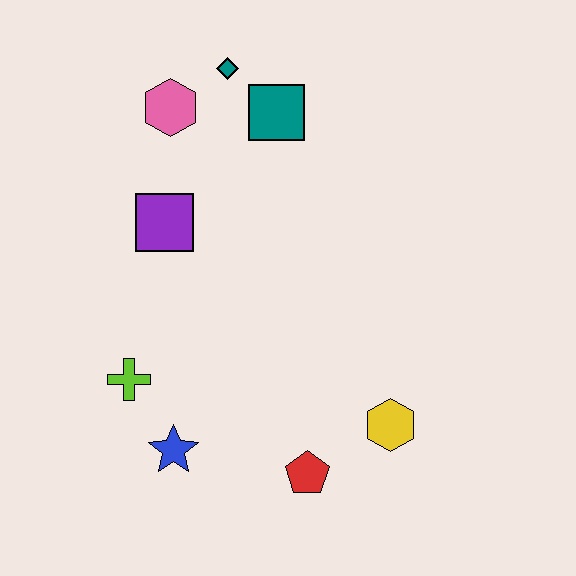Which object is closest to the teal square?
The teal diamond is closest to the teal square.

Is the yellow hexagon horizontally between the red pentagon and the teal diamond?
No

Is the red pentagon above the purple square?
No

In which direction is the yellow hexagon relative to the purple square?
The yellow hexagon is to the right of the purple square.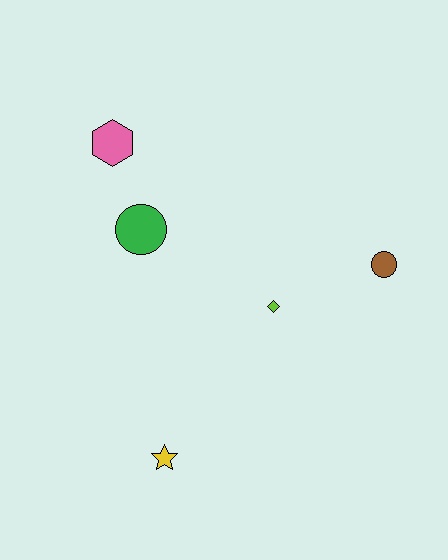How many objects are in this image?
There are 5 objects.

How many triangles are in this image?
There are no triangles.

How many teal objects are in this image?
There are no teal objects.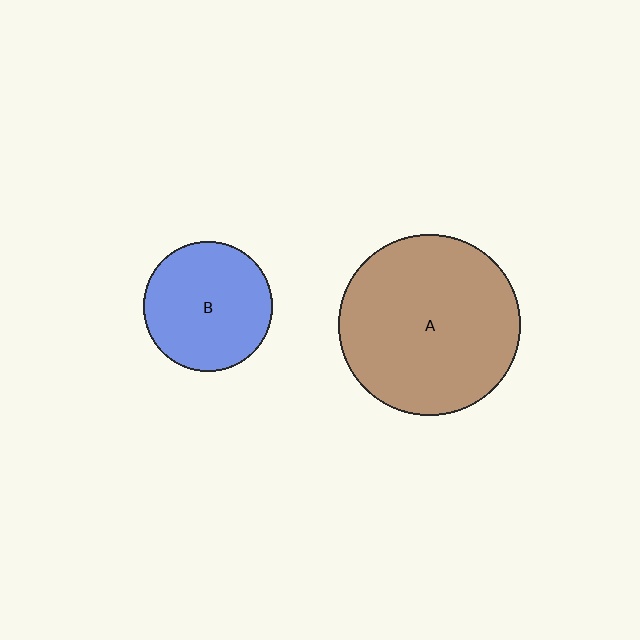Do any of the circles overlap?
No, none of the circles overlap.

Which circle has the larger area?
Circle A (brown).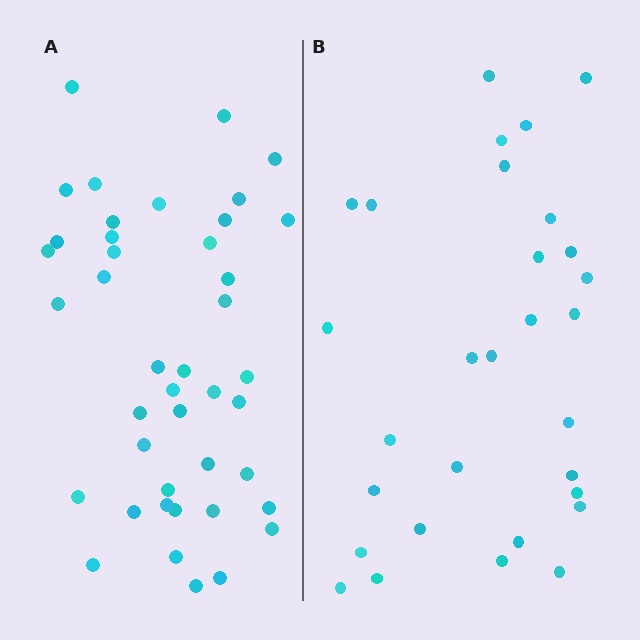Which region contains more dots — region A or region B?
Region A (the left region) has more dots.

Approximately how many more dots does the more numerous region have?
Region A has roughly 12 or so more dots than region B.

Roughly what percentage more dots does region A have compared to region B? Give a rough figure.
About 40% more.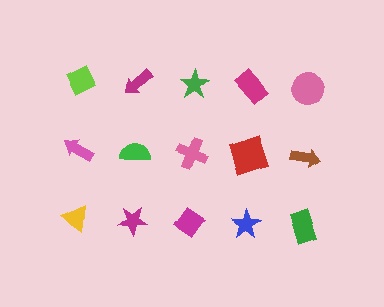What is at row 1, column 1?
A lime diamond.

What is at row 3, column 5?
A green rectangle.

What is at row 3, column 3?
A magenta diamond.